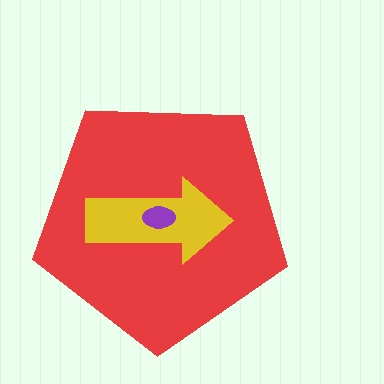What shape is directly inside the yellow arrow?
The purple ellipse.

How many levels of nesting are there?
3.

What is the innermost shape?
The purple ellipse.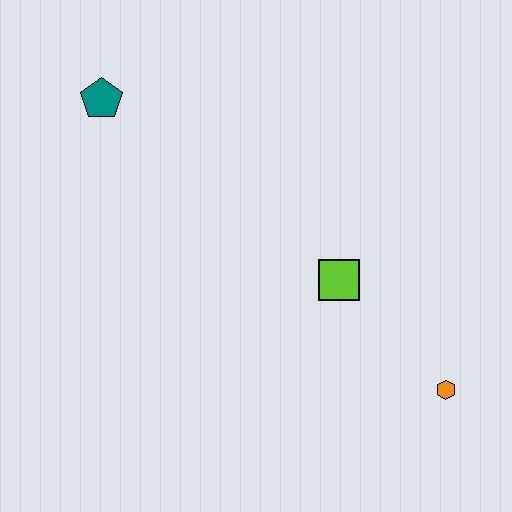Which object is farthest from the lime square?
The teal pentagon is farthest from the lime square.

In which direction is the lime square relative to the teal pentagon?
The lime square is to the right of the teal pentagon.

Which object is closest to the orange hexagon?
The lime square is closest to the orange hexagon.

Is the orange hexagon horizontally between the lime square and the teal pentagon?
No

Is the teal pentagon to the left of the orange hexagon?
Yes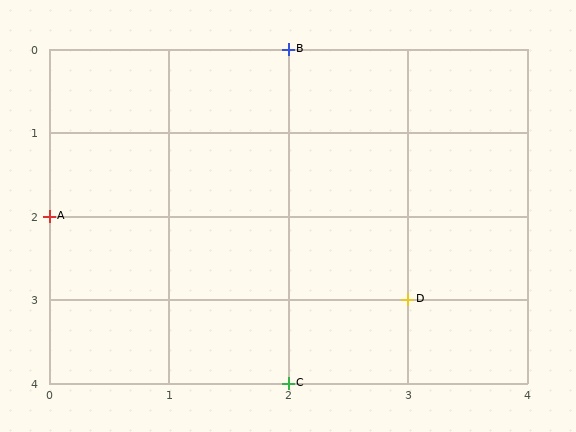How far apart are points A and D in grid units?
Points A and D are 3 columns and 1 row apart (about 3.2 grid units diagonally).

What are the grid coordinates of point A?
Point A is at grid coordinates (0, 2).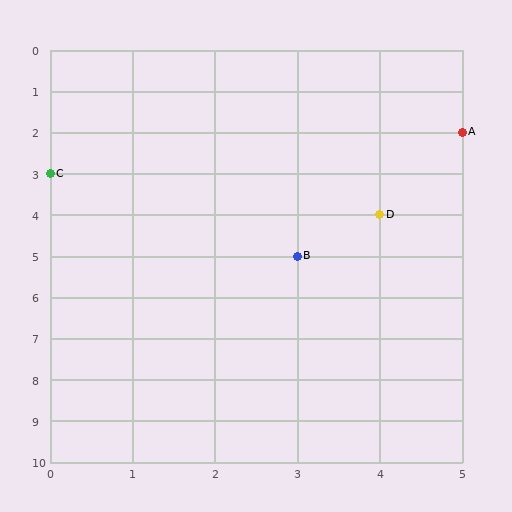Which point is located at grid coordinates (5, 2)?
Point A is at (5, 2).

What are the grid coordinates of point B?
Point B is at grid coordinates (3, 5).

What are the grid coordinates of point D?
Point D is at grid coordinates (4, 4).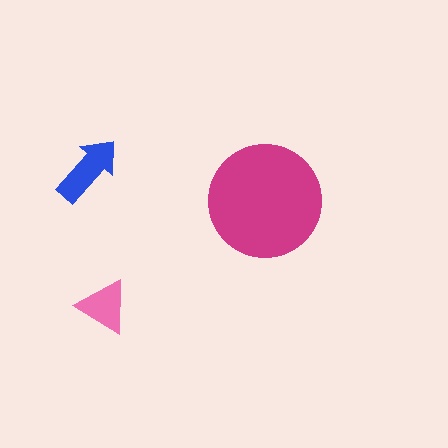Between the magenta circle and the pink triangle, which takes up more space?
The magenta circle.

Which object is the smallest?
The pink triangle.